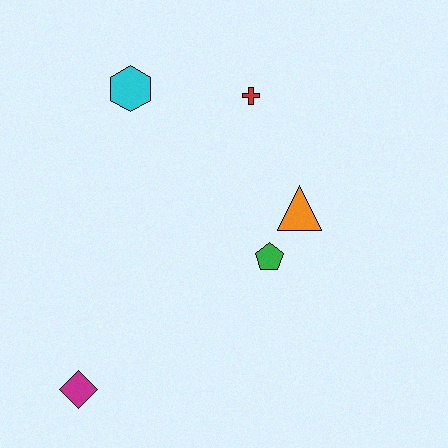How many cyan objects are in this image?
There is 1 cyan object.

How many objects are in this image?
There are 5 objects.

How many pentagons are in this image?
There is 1 pentagon.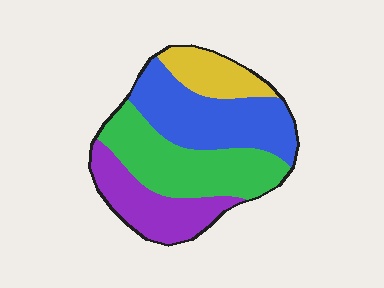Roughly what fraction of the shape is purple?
Purple covers roughly 20% of the shape.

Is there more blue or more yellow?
Blue.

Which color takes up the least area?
Yellow, at roughly 15%.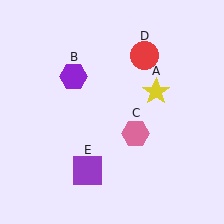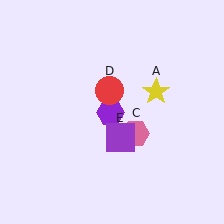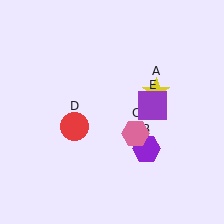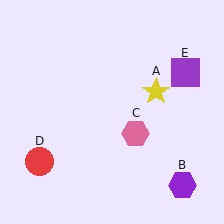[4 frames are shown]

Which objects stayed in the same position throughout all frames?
Yellow star (object A) and pink hexagon (object C) remained stationary.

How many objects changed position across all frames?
3 objects changed position: purple hexagon (object B), red circle (object D), purple square (object E).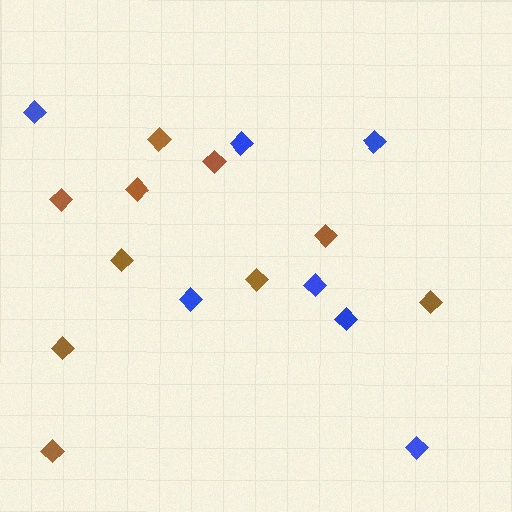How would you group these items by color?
There are 2 groups: one group of brown diamonds (10) and one group of blue diamonds (7).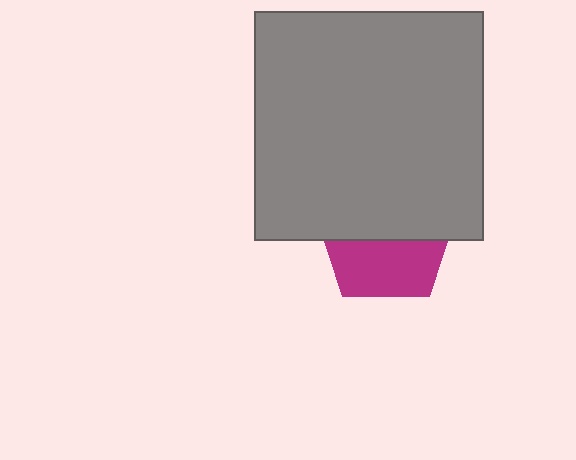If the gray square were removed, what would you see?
You would see the complete magenta pentagon.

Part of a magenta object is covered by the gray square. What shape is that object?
It is a pentagon.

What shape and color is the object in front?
The object in front is a gray square.